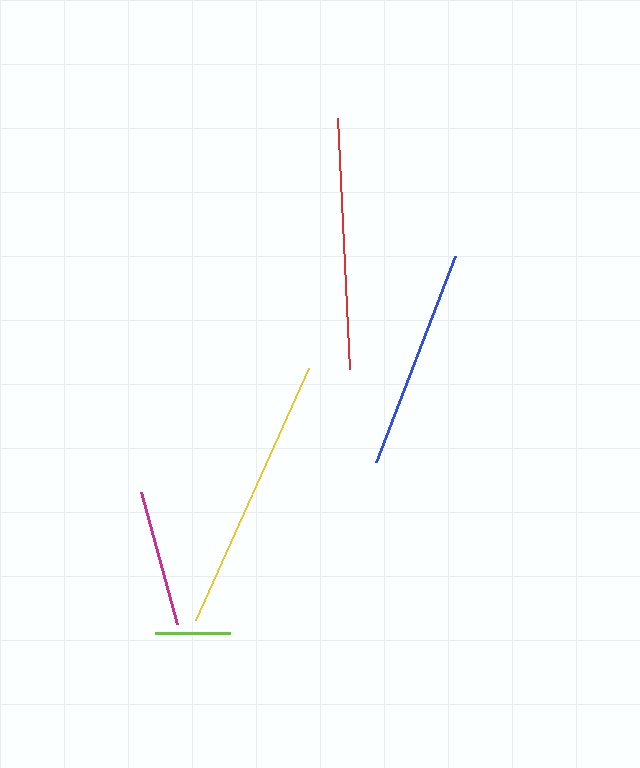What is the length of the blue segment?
The blue segment is approximately 221 pixels long.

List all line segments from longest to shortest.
From longest to shortest: yellow, red, blue, magenta, lime.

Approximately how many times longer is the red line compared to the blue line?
The red line is approximately 1.1 times the length of the blue line.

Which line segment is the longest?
The yellow line is the longest at approximately 276 pixels.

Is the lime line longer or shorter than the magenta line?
The magenta line is longer than the lime line.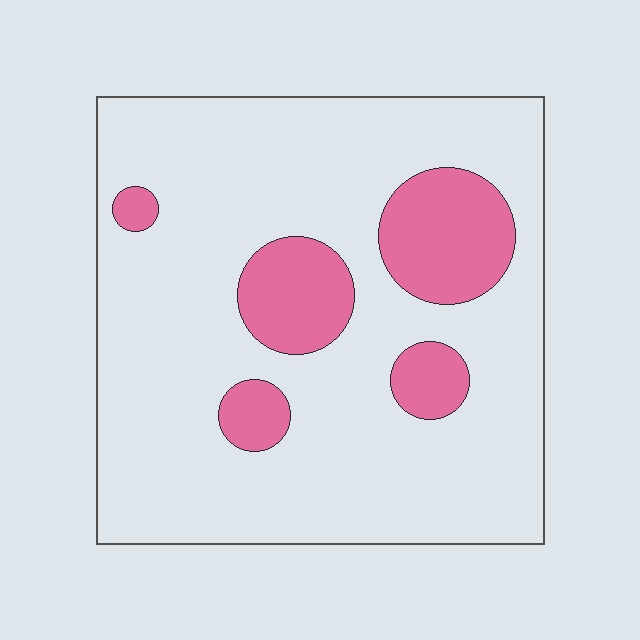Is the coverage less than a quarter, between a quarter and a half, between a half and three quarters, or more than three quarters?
Less than a quarter.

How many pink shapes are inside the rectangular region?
5.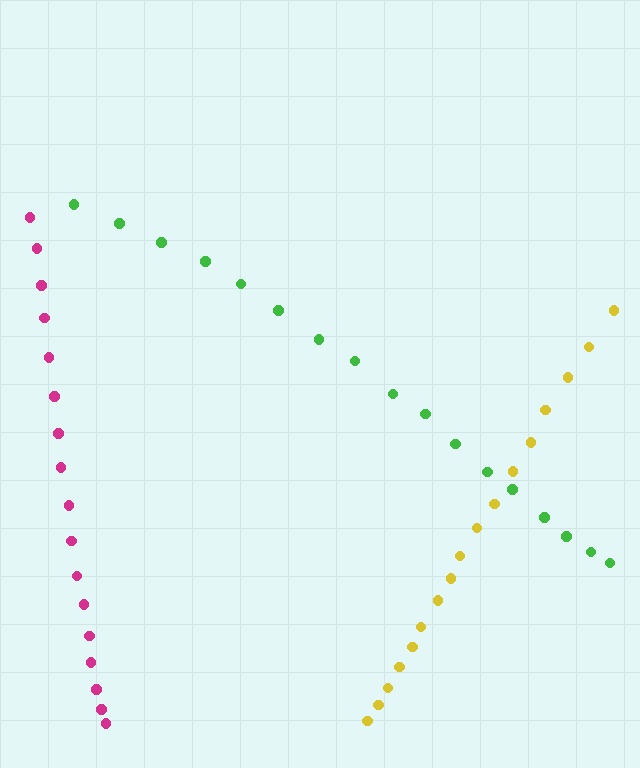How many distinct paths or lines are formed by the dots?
There are 3 distinct paths.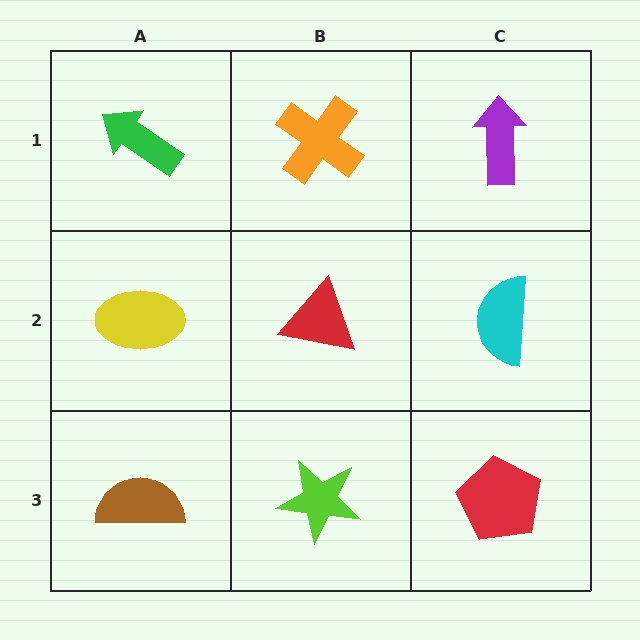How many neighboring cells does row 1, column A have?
2.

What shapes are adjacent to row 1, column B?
A red triangle (row 2, column B), a green arrow (row 1, column A), a purple arrow (row 1, column C).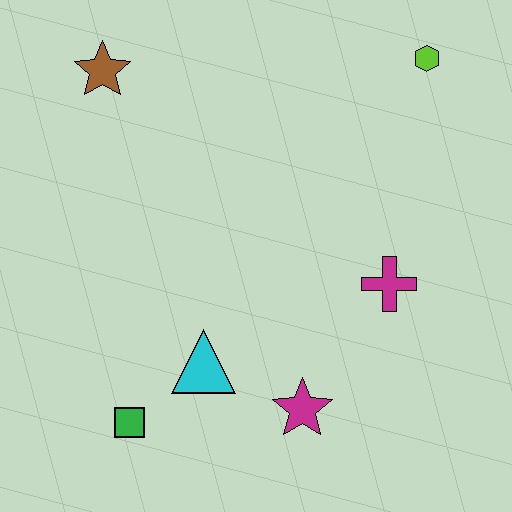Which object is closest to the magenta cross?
The magenta star is closest to the magenta cross.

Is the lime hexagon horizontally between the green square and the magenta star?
No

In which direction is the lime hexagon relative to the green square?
The lime hexagon is above the green square.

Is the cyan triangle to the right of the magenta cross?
No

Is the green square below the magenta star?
Yes